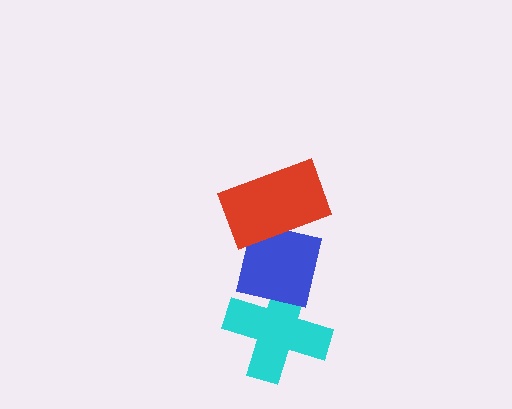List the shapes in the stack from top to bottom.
From top to bottom: the red rectangle, the blue square, the cyan cross.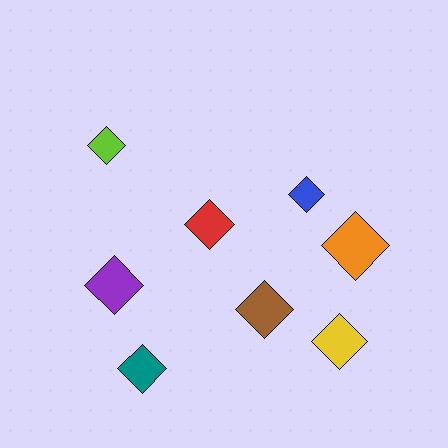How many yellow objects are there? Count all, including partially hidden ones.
There is 1 yellow object.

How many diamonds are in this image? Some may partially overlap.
There are 8 diamonds.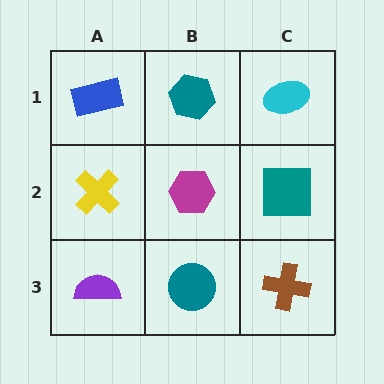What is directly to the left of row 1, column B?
A blue rectangle.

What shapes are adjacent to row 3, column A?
A yellow cross (row 2, column A), a teal circle (row 3, column B).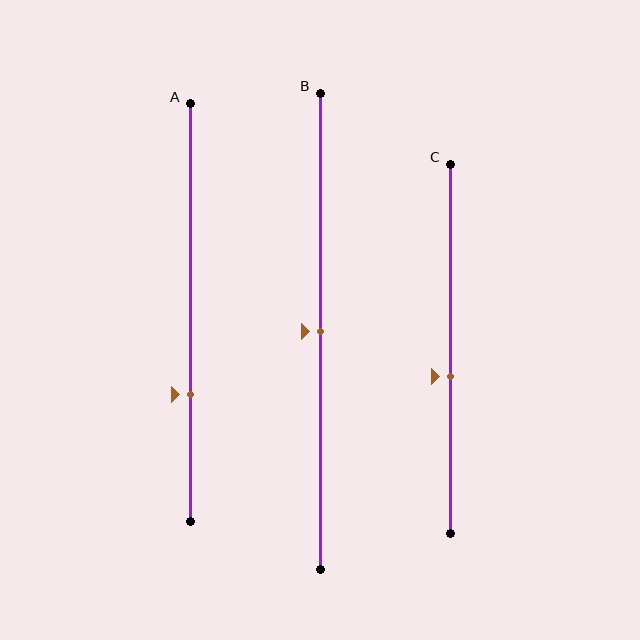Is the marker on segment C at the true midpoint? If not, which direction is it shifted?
No, the marker on segment C is shifted downward by about 7% of the segment length.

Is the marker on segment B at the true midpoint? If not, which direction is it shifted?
Yes, the marker on segment B is at the true midpoint.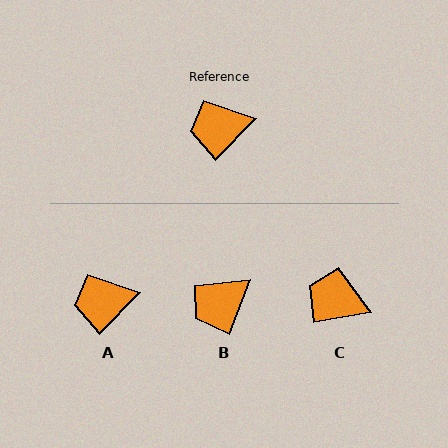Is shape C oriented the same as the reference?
No, it is off by about 35 degrees.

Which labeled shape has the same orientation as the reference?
A.